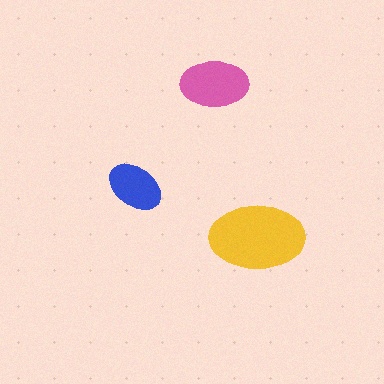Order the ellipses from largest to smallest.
the yellow one, the pink one, the blue one.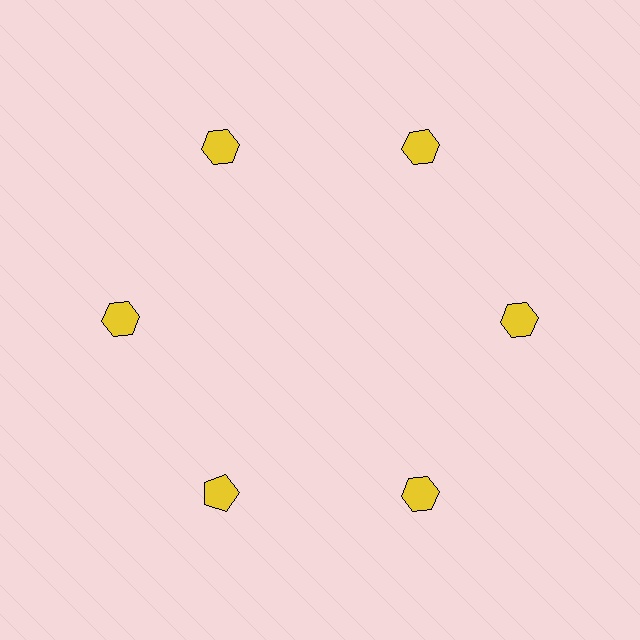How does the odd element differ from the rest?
It has a different shape: pentagon instead of hexagon.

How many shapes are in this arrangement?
There are 6 shapes arranged in a ring pattern.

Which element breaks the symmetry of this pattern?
The yellow pentagon at roughly the 7 o'clock position breaks the symmetry. All other shapes are yellow hexagons.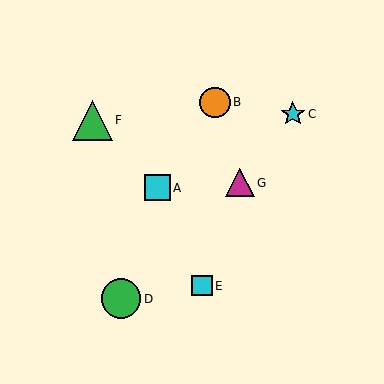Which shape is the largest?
The green triangle (labeled F) is the largest.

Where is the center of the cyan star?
The center of the cyan star is at (293, 114).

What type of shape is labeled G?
Shape G is a magenta triangle.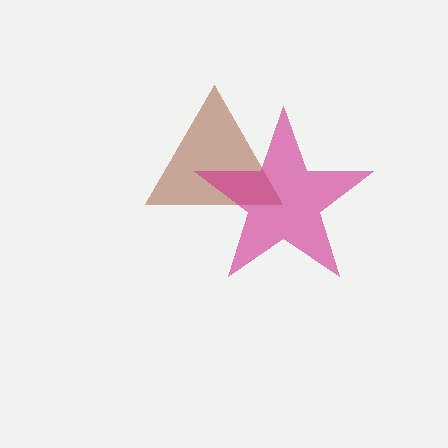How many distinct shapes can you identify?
There are 2 distinct shapes: a brown triangle, a magenta star.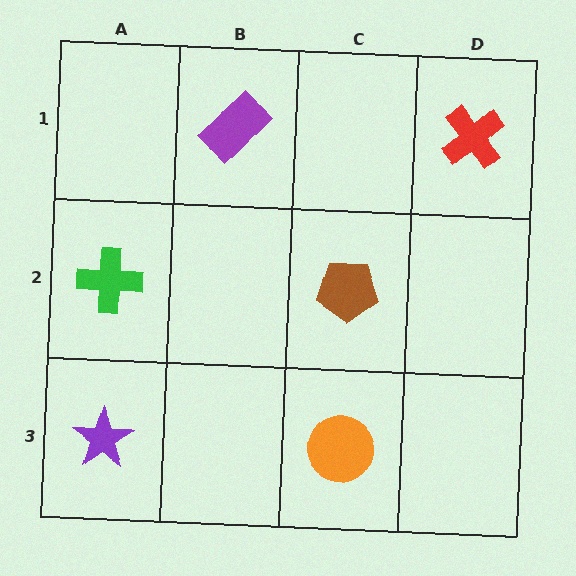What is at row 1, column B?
A purple rectangle.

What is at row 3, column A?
A purple star.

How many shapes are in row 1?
2 shapes.